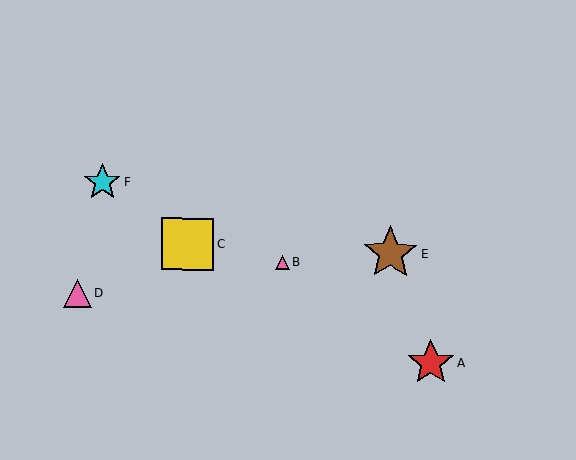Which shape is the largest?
The brown star (labeled E) is the largest.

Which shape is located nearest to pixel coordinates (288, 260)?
The pink triangle (labeled B) at (282, 262) is nearest to that location.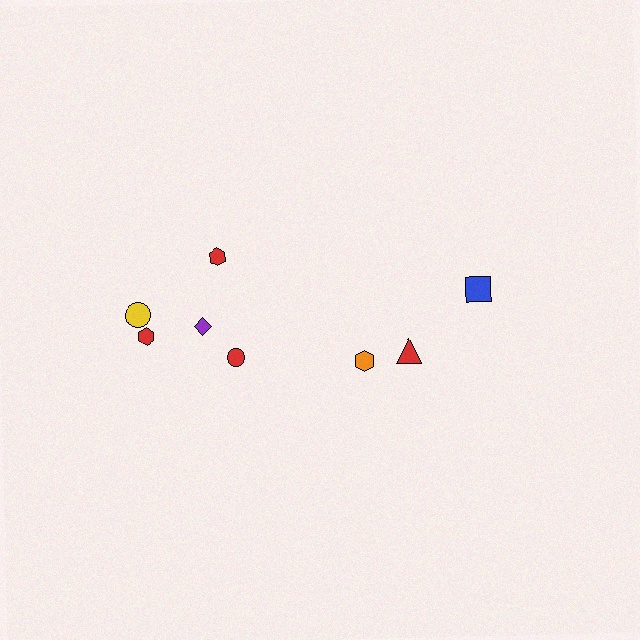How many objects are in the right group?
There are 3 objects.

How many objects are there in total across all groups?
There are 8 objects.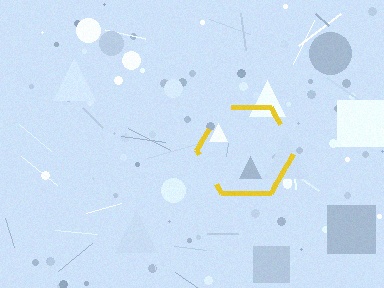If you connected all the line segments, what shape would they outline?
They would outline a hexagon.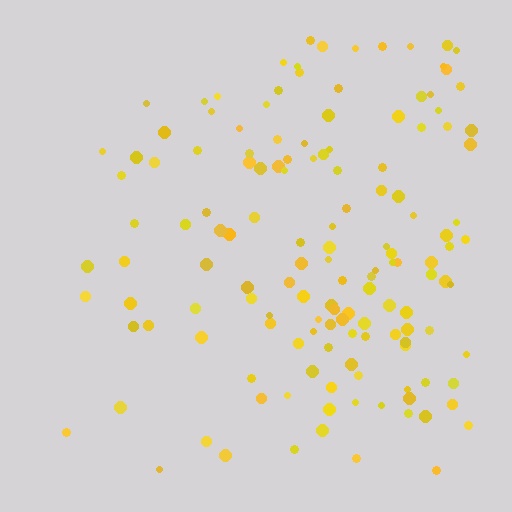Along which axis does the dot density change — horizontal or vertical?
Horizontal.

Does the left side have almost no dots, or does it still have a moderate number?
Still a moderate number, just noticeably fewer than the right.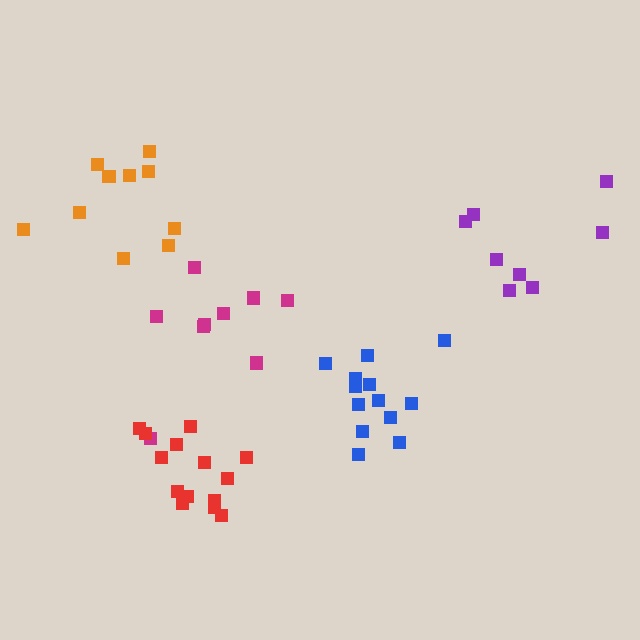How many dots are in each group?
Group 1: 8 dots, Group 2: 13 dots, Group 3: 9 dots, Group 4: 10 dots, Group 5: 14 dots (54 total).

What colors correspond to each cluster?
The clusters are colored: purple, blue, magenta, orange, red.